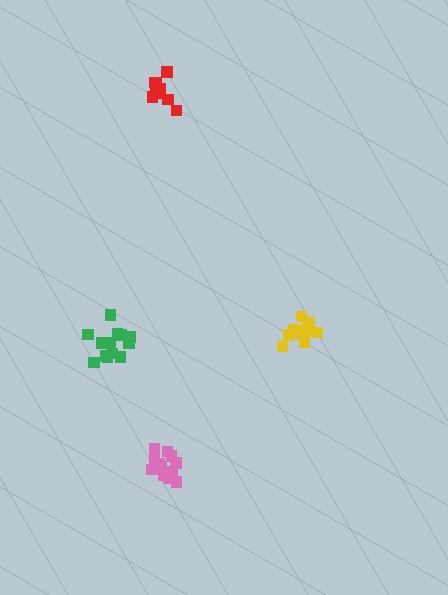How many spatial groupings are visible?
There are 4 spatial groupings.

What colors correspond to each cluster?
The clusters are colored: green, yellow, red, pink.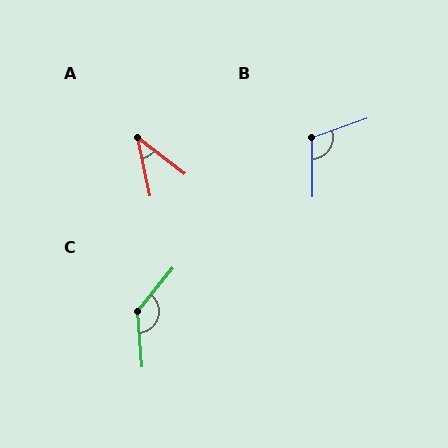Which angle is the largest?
C, at approximately 136 degrees.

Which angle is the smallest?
A, at approximately 41 degrees.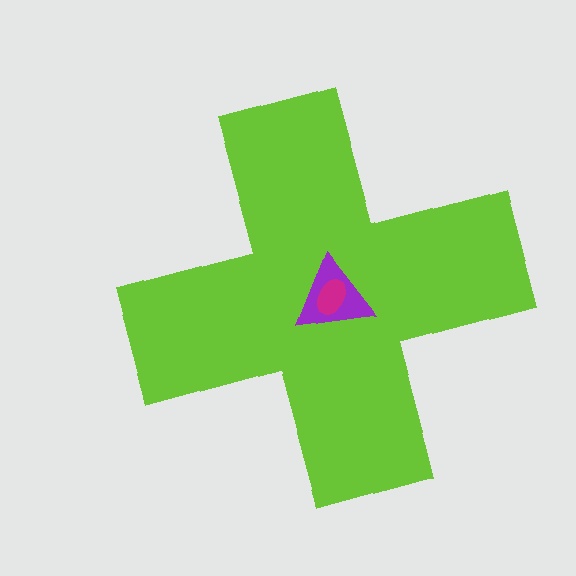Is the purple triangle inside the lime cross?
Yes.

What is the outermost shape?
The lime cross.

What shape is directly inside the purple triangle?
The magenta ellipse.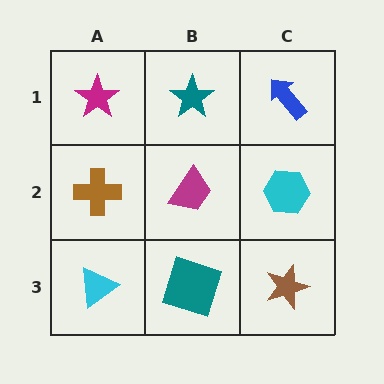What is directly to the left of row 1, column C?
A teal star.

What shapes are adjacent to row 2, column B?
A teal star (row 1, column B), a teal square (row 3, column B), a brown cross (row 2, column A), a cyan hexagon (row 2, column C).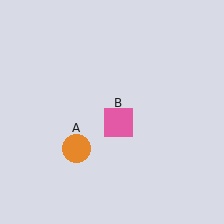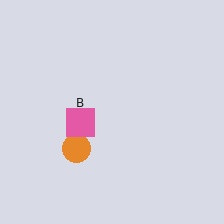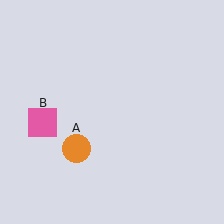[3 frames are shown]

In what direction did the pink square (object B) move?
The pink square (object B) moved left.